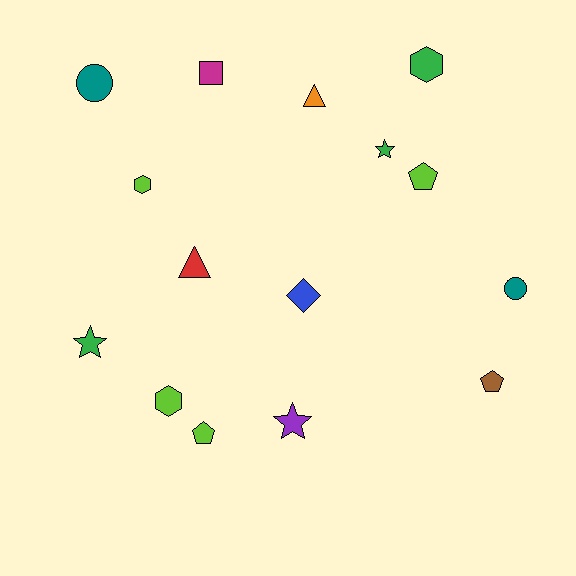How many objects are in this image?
There are 15 objects.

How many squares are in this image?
There is 1 square.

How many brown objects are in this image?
There is 1 brown object.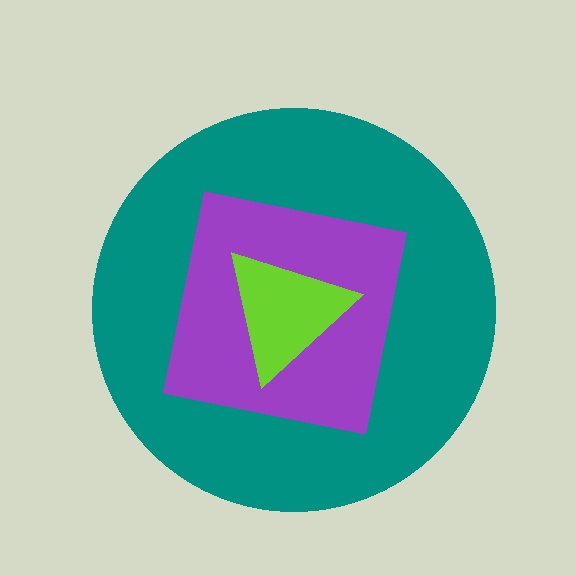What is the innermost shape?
The lime triangle.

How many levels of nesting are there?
3.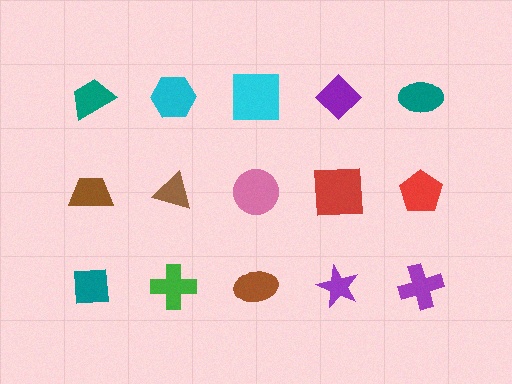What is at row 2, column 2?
A brown triangle.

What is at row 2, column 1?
A brown trapezoid.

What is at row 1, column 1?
A teal trapezoid.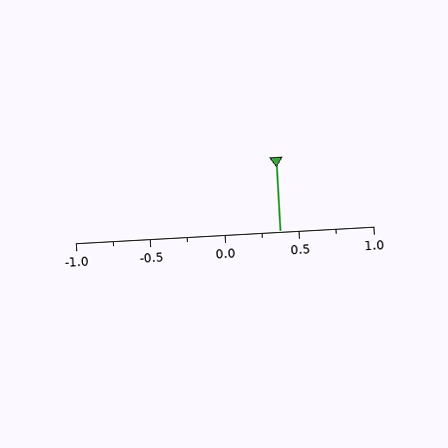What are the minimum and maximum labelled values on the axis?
The axis runs from -1.0 to 1.0.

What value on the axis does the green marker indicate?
The marker indicates approximately 0.38.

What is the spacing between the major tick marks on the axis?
The major ticks are spaced 0.5 apart.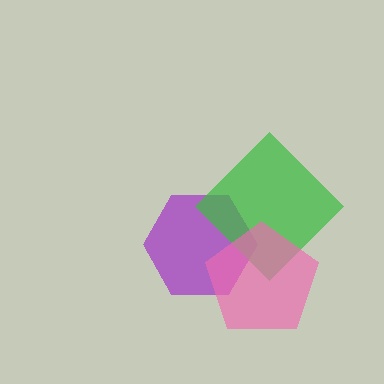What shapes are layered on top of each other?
The layered shapes are: a purple hexagon, a green diamond, a pink pentagon.